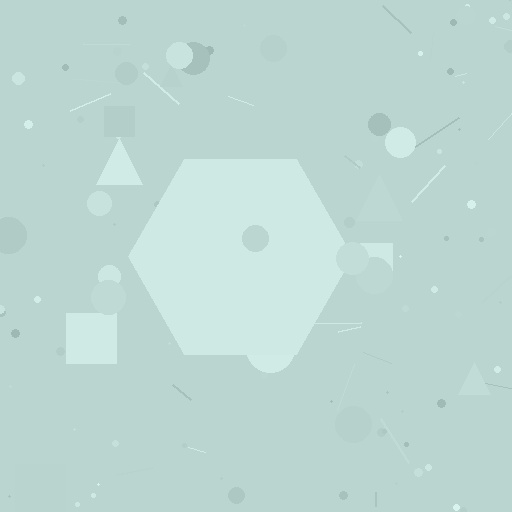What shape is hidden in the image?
A hexagon is hidden in the image.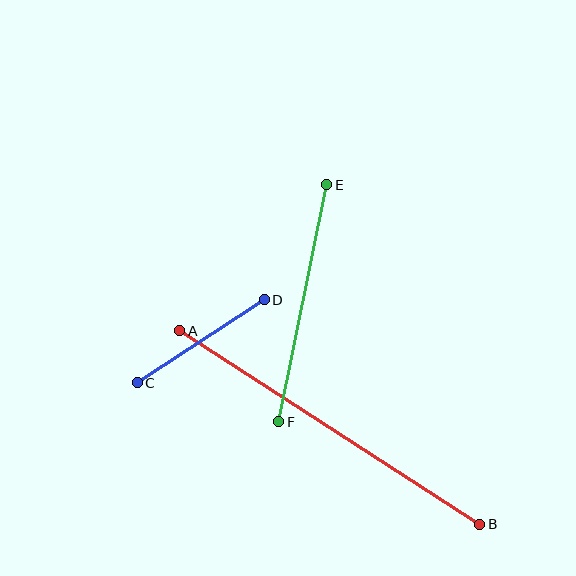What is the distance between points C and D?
The distance is approximately 152 pixels.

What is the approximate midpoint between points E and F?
The midpoint is at approximately (303, 303) pixels.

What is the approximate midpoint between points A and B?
The midpoint is at approximately (330, 428) pixels.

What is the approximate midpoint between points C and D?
The midpoint is at approximately (201, 341) pixels.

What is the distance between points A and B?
The distance is approximately 357 pixels.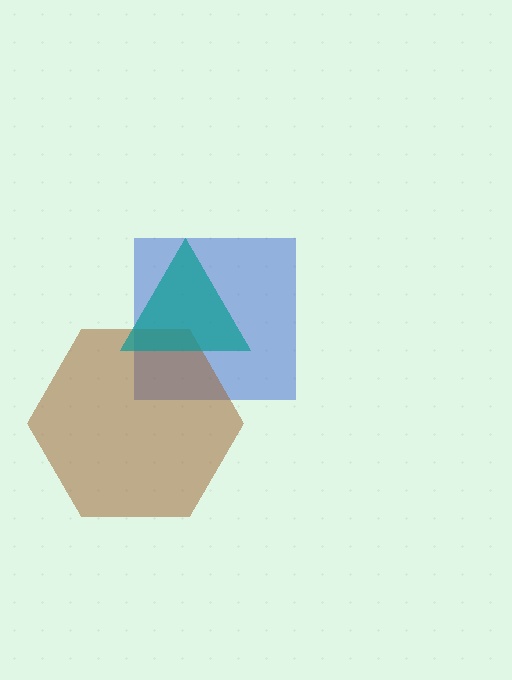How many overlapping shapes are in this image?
There are 3 overlapping shapes in the image.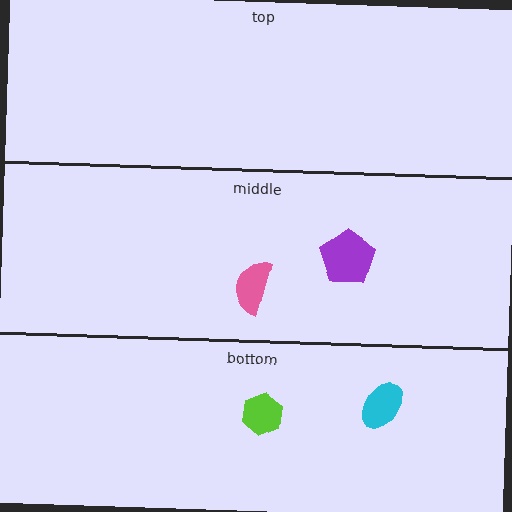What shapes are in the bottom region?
The cyan ellipse, the lime hexagon.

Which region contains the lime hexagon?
The bottom region.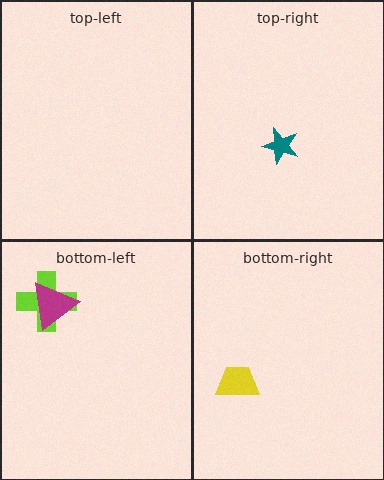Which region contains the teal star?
The top-right region.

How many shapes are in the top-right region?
1.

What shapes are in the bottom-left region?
The lime cross, the magenta triangle.